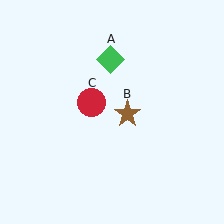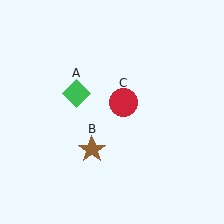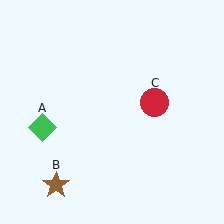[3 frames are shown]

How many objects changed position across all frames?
3 objects changed position: green diamond (object A), brown star (object B), red circle (object C).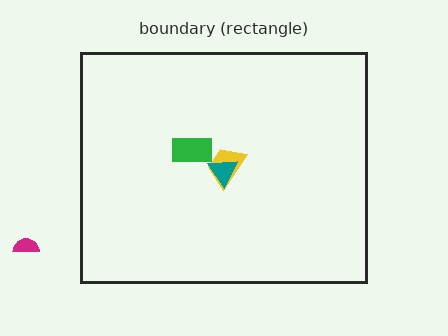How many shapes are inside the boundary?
3 inside, 1 outside.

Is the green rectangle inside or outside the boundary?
Inside.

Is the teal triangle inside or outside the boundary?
Inside.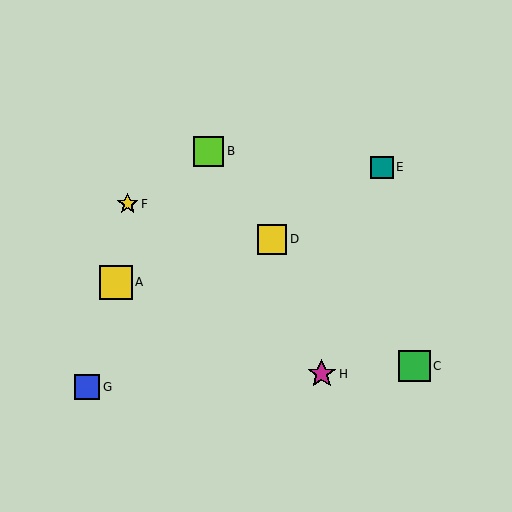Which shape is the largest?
The yellow square (labeled A) is the largest.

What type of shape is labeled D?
Shape D is a yellow square.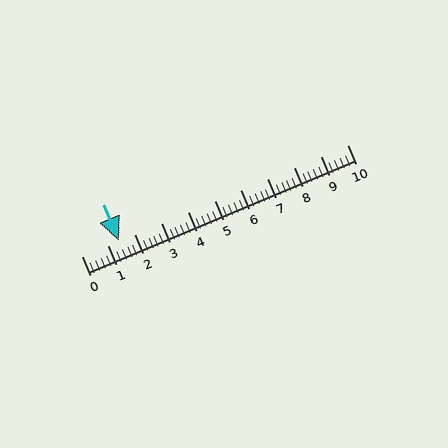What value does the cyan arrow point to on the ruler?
The cyan arrow points to approximately 1.4.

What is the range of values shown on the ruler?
The ruler shows values from 0 to 10.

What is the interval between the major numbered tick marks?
The major tick marks are spaced 1 units apart.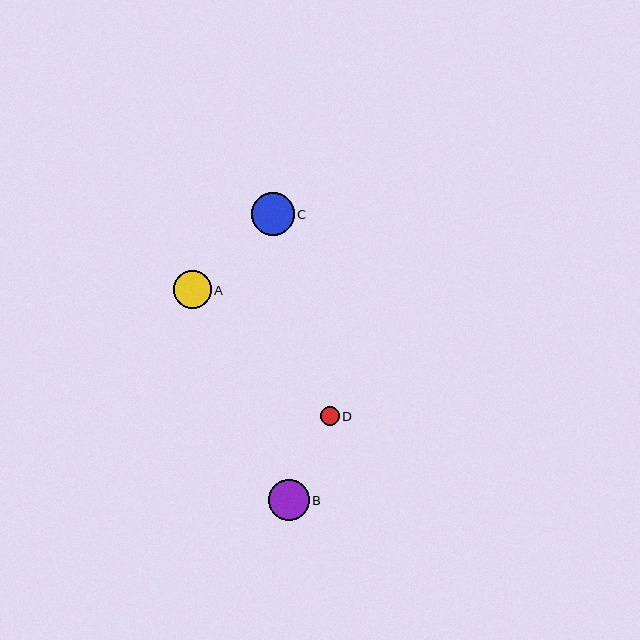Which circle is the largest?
Circle C is the largest with a size of approximately 42 pixels.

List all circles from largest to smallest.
From largest to smallest: C, B, A, D.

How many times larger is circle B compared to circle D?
Circle B is approximately 2.2 times the size of circle D.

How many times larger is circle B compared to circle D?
Circle B is approximately 2.2 times the size of circle D.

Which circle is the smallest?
Circle D is the smallest with a size of approximately 19 pixels.